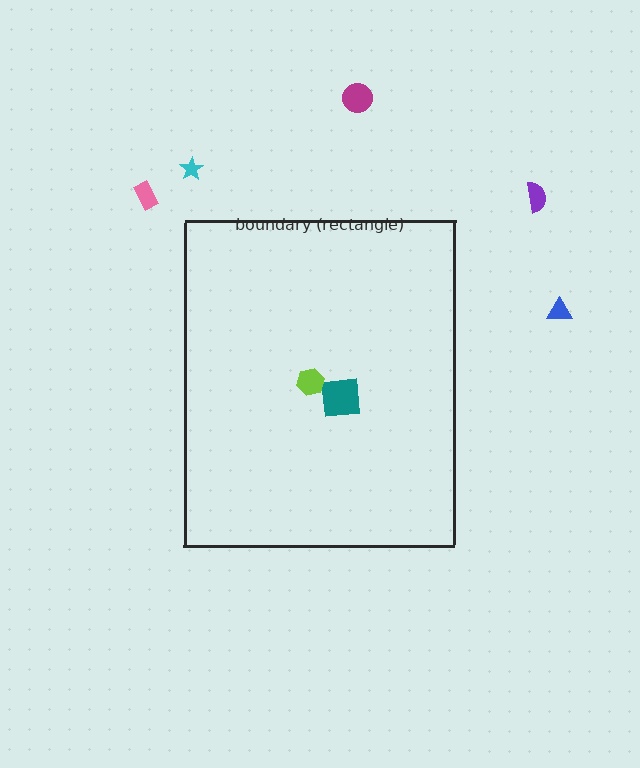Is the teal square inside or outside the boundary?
Inside.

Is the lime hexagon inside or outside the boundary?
Inside.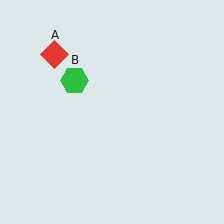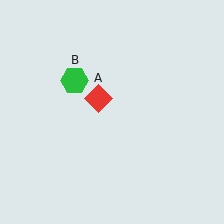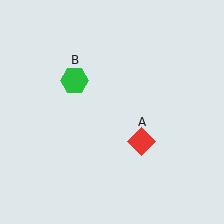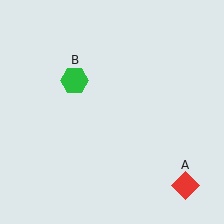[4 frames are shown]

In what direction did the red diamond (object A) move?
The red diamond (object A) moved down and to the right.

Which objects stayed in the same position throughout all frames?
Green hexagon (object B) remained stationary.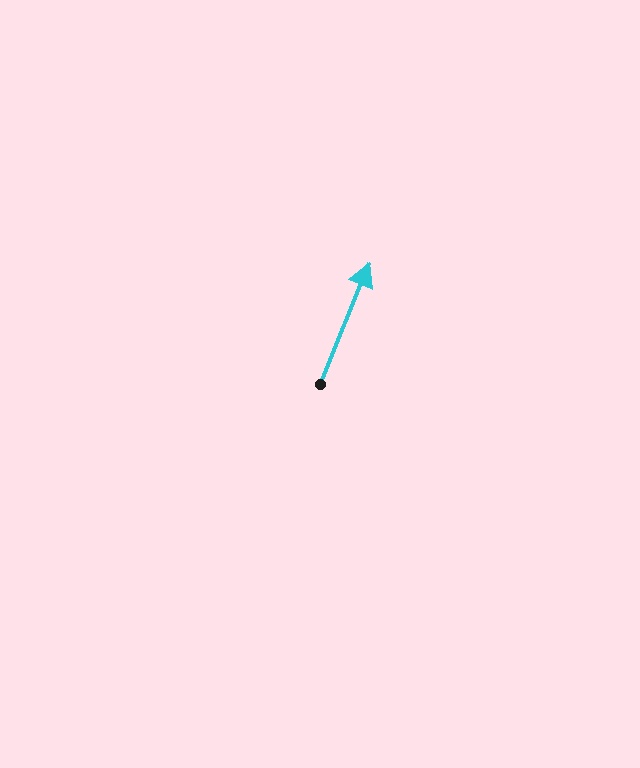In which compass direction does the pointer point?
North.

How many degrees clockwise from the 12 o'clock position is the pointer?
Approximately 22 degrees.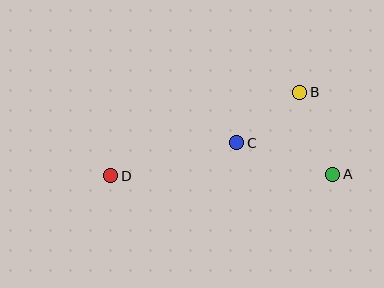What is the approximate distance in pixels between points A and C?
The distance between A and C is approximately 101 pixels.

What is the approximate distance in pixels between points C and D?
The distance between C and D is approximately 130 pixels.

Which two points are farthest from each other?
Points A and D are farthest from each other.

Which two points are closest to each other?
Points B and C are closest to each other.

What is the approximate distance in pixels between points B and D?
The distance between B and D is approximately 207 pixels.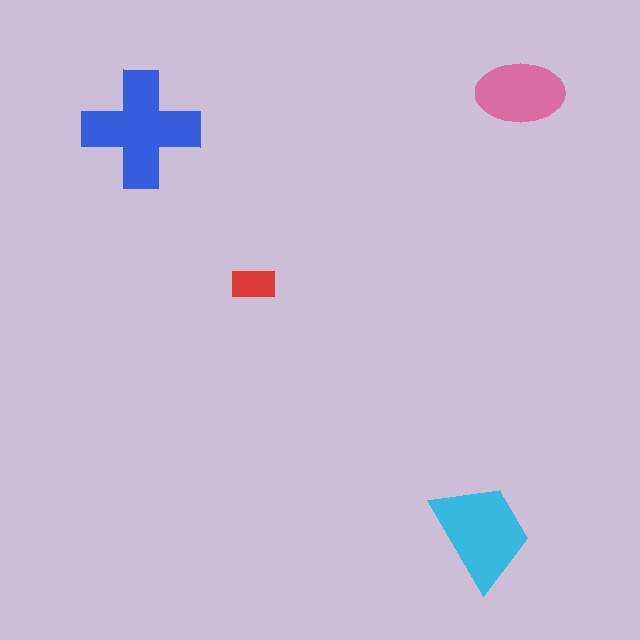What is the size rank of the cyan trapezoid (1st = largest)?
2nd.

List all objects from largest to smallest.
The blue cross, the cyan trapezoid, the pink ellipse, the red rectangle.